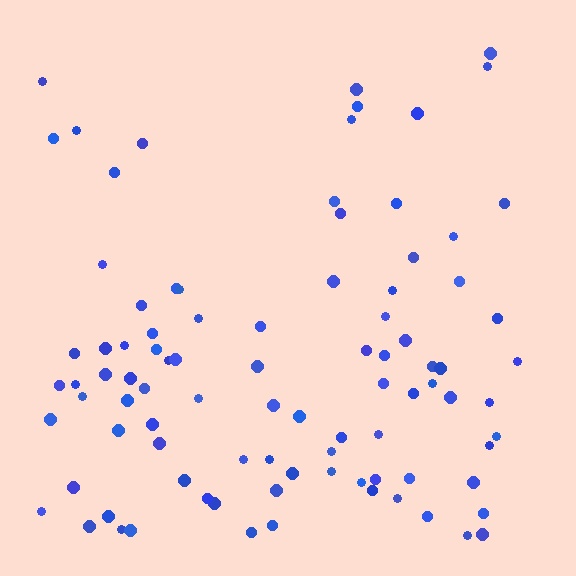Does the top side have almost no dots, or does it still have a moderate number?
Still a moderate number, just noticeably fewer than the bottom.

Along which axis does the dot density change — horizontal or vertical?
Vertical.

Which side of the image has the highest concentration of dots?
The bottom.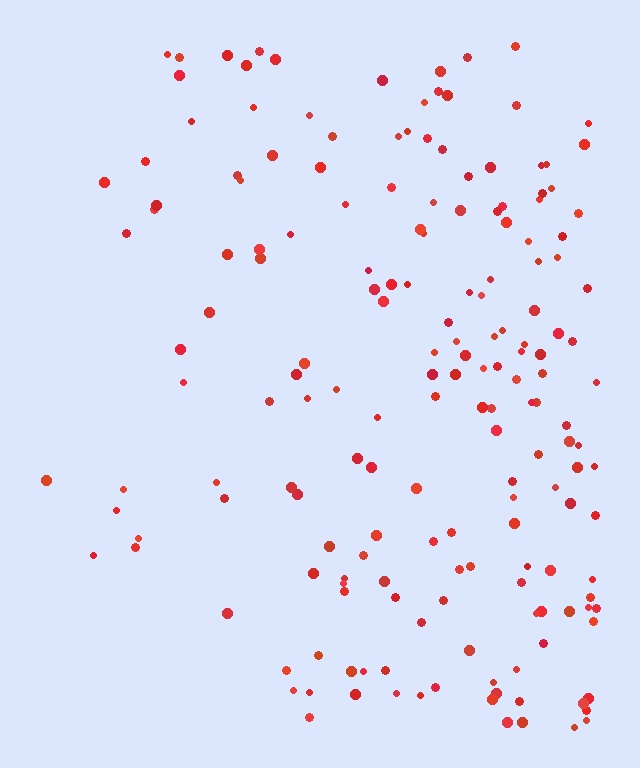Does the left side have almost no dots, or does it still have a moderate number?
Still a moderate number, just noticeably fewer than the right.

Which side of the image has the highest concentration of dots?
The right.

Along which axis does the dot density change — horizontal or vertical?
Horizontal.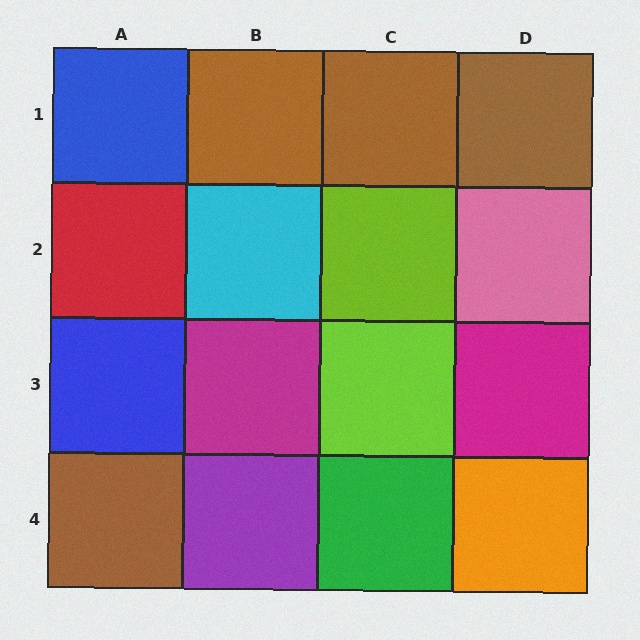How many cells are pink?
1 cell is pink.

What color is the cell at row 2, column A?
Red.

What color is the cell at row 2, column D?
Pink.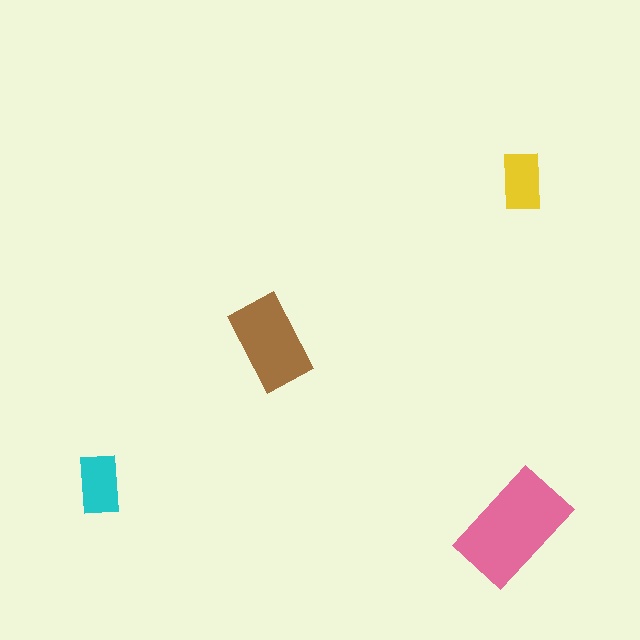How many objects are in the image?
There are 4 objects in the image.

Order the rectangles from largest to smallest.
the pink one, the brown one, the cyan one, the yellow one.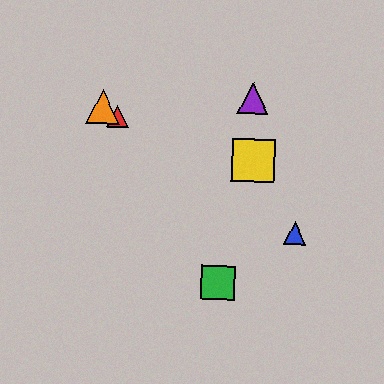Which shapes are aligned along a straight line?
The red triangle, the blue triangle, the orange triangle are aligned along a straight line.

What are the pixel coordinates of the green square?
The green square is at (217, 282).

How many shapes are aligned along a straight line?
3 shapes (the red triangle, the blue triangle, the orange triangle) are aligned along a straight line.